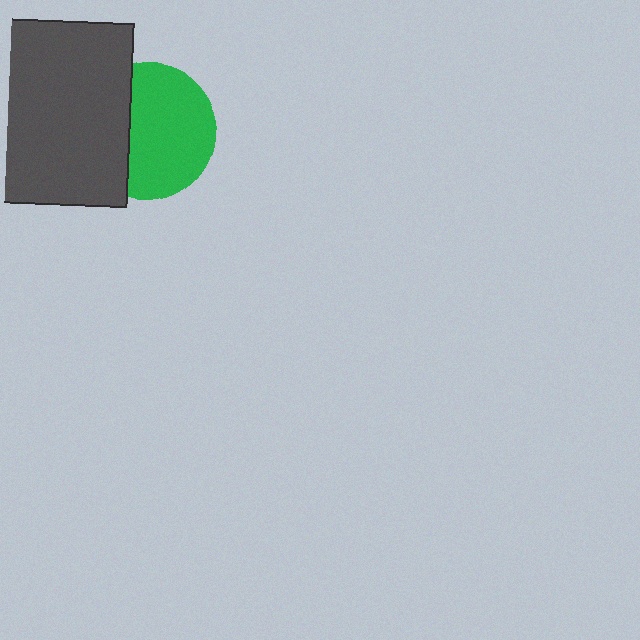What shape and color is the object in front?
The object in front is a dark gray rectangle.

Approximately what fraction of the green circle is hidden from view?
Roughly 35% of the green circle is hidden behind the dark gray rectangle.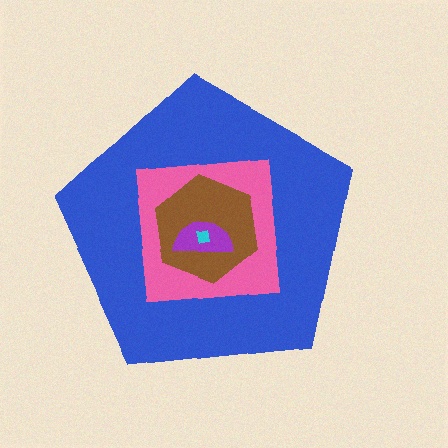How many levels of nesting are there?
5.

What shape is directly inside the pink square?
The brown hexagon.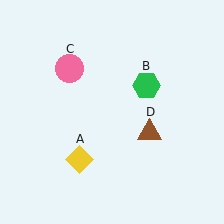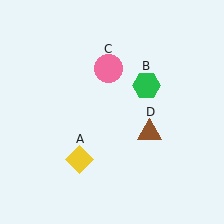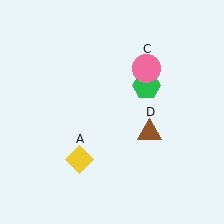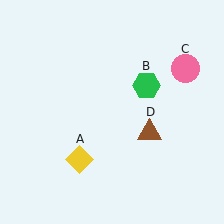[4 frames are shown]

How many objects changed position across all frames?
1 object changed position: pink circle (object C).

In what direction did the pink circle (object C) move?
The pink circle (object C) moved right.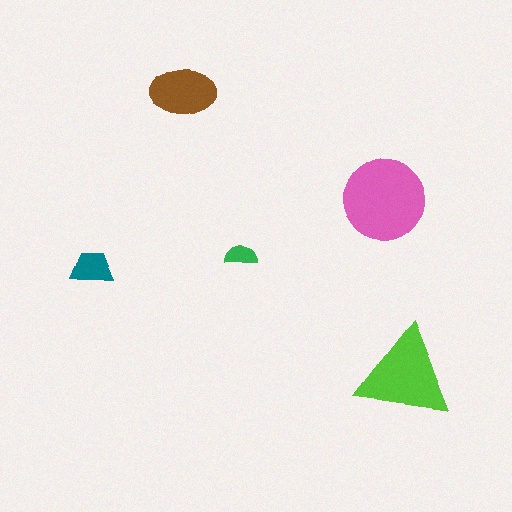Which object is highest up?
The brown ellipse is topmost.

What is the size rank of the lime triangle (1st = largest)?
2nd.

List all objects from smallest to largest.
The green semicircle, the teal trapezoid, the brown ellipse, the lime triangle, the pink circle.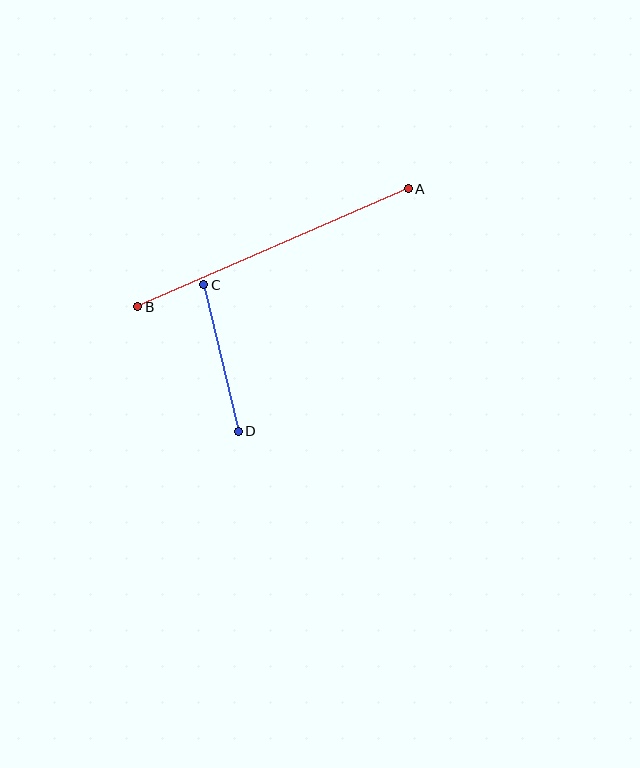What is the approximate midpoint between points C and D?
The midpoint is at approximately (221, 358) pixels.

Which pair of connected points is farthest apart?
Points A and B are farthest apart.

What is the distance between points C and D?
The distance is approximately 151 pixels.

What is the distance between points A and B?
The distance is approximately 295 pixels.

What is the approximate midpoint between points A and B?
The midpoint is at approximately (273, 248) pixels.